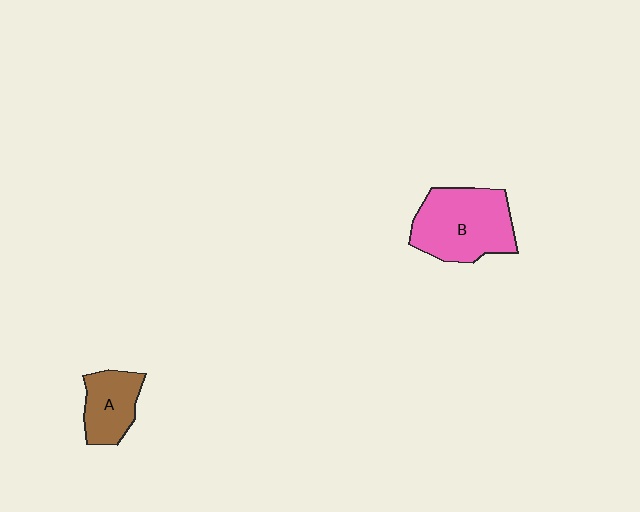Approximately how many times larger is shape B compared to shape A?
Approximately 1.8 times.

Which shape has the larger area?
Shape B (pink).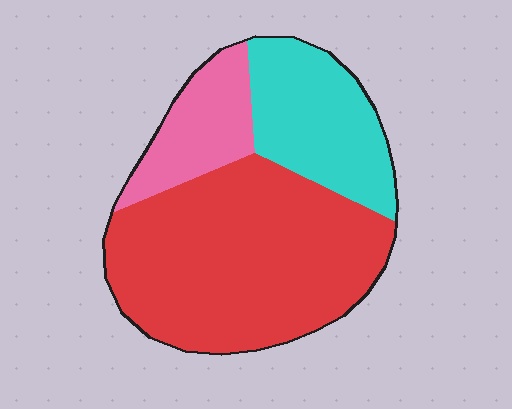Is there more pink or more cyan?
Cyan.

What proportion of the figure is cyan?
Cyan takes up about one quarter (1/4) of the figure.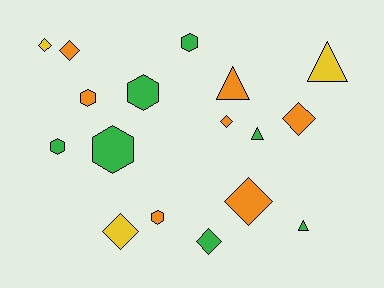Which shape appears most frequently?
Diamond, with 7 objects.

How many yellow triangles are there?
There is 1 yellow triangle.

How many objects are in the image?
There are 17 objects.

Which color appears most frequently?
Orange, with 7 objects.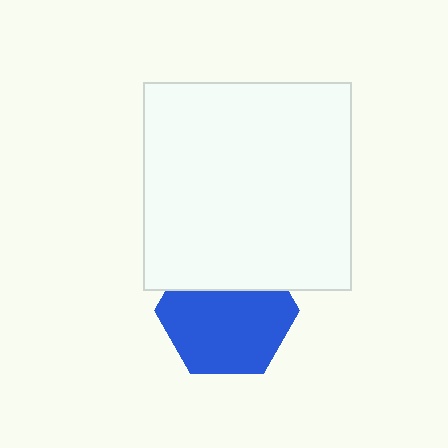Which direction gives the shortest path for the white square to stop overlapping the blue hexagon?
Moving up gives the shortest separation.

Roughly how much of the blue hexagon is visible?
Most of it is visible (roughly 69%).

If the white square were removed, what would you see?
You would see the complete blue hexagon.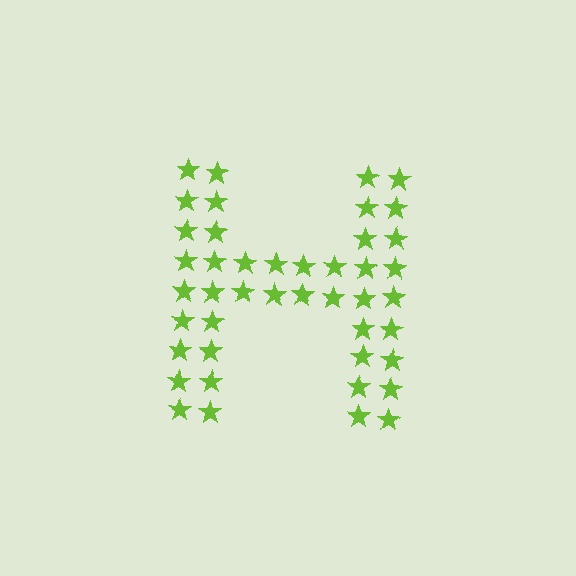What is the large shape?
The large shape is the letter H.